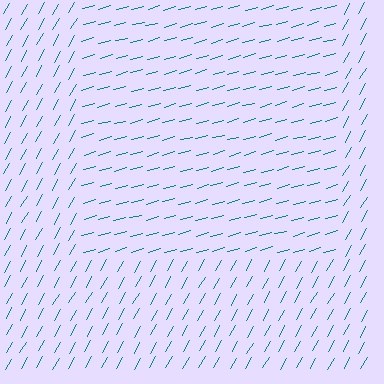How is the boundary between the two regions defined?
The boundary is defined purely by a change in line orientation (approximately 45 degrees difference). All lines are the same color and thickness.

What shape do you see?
I see a rectangle.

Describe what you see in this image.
The image is filled with small teal line segments. A rectangle region in the image has lines oriented differently from the surrounding lines, creating a visible texture boundary.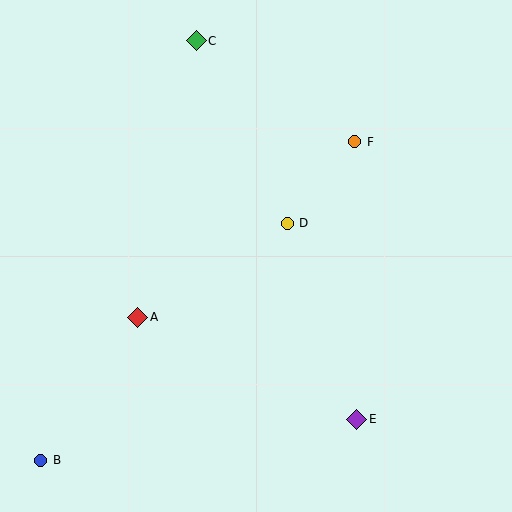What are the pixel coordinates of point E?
Point E is at (357, 419).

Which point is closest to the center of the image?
Point D at (287, 223) is closest to the center.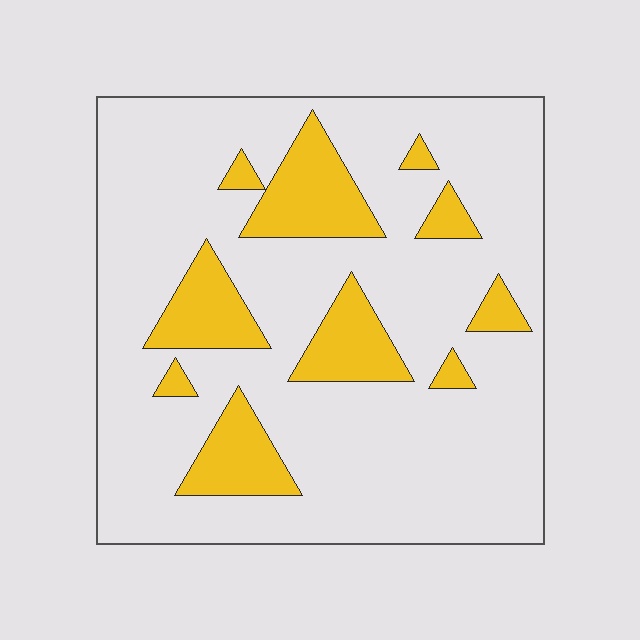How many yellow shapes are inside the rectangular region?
10.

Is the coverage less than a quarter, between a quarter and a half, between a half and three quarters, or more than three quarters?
Less than a quarter.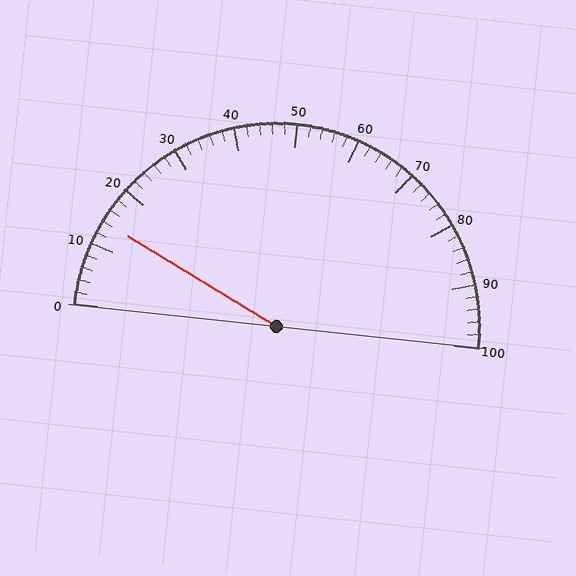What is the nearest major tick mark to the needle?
The nearest major tick mark is 10.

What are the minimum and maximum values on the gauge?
The gauge ranges from 0 to 100.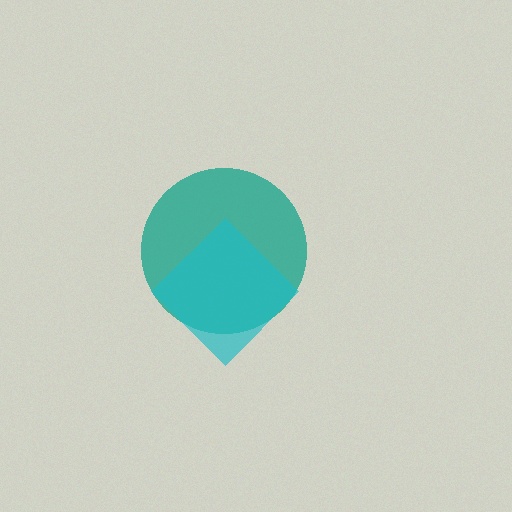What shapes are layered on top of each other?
The layered shapes are: a teal circle, a cyan diamond.